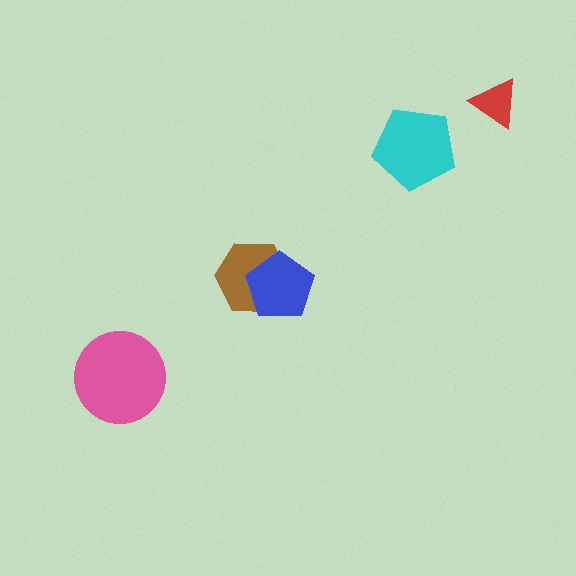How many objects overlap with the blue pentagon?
1 object overlaps with the blue pentagon.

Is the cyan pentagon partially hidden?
No, no other shape covers it.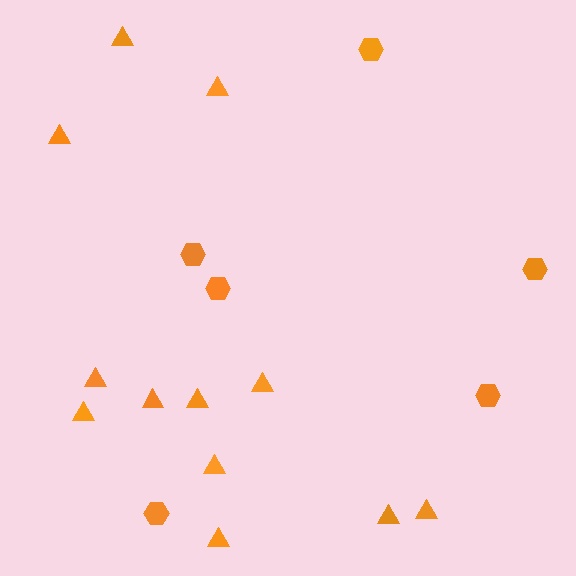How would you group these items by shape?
There are 2 groups: one group of triangles (12) and one group of hexagons (6).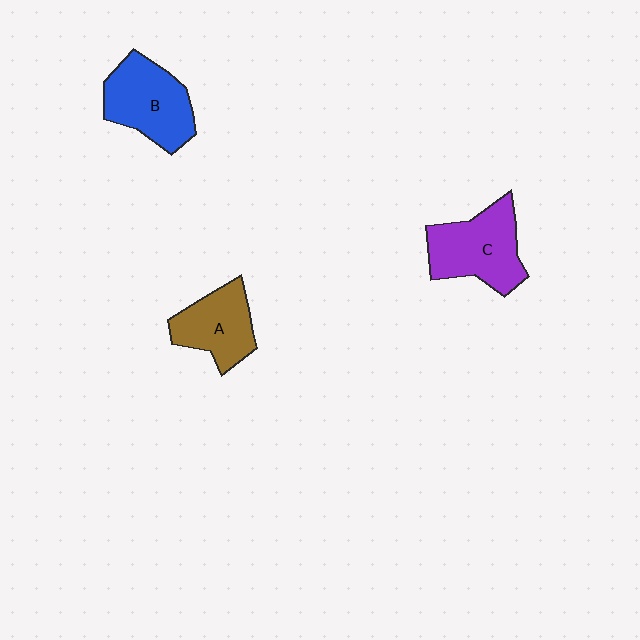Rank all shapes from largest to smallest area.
From largest to smallest: C (purple), B (blue), A (brown).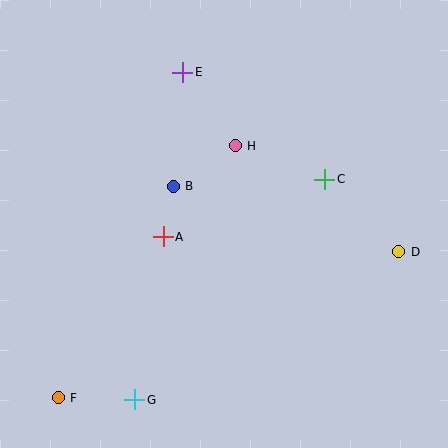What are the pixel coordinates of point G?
Point G is at (135, 400).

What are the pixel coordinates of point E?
Point E is at (183, 72).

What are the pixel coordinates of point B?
Point B is at (173, 186).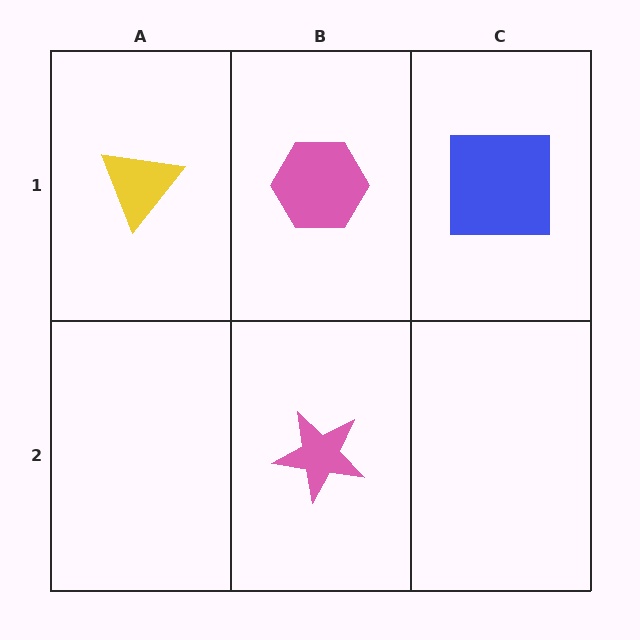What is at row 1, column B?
A pink hexagon.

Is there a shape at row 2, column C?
No, that cell is empty.